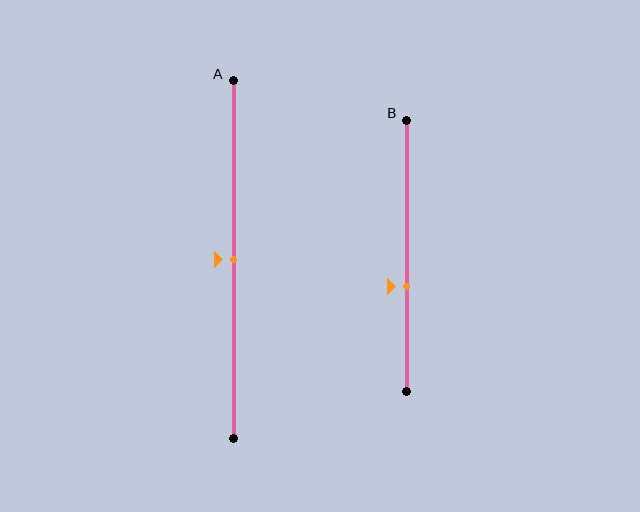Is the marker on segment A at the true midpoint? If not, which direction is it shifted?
Yes, the marker on segment A is at the true midpoint.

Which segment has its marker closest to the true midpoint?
Segment A has its marker closest to the true midpoint.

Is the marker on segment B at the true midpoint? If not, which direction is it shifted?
No, the marker on segment B is shifted downward by about 11% of the segment length.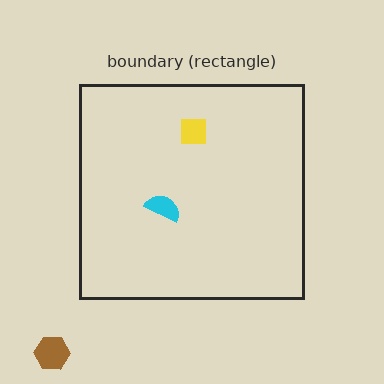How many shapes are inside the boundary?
2 inside, 1 outside.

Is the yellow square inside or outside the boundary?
Inside.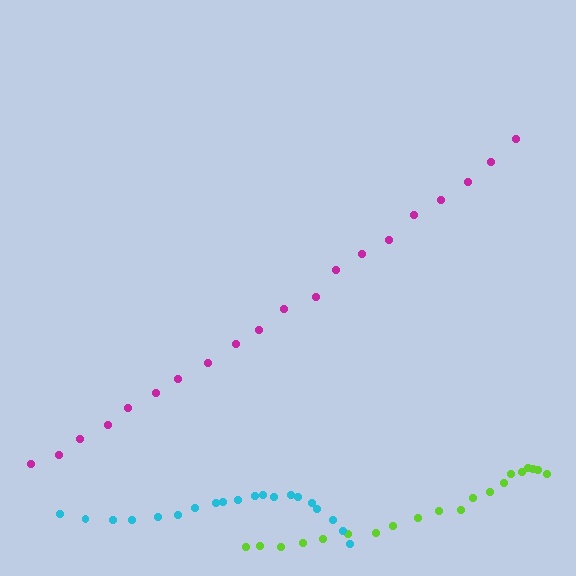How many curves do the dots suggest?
There are 3 distinct paths.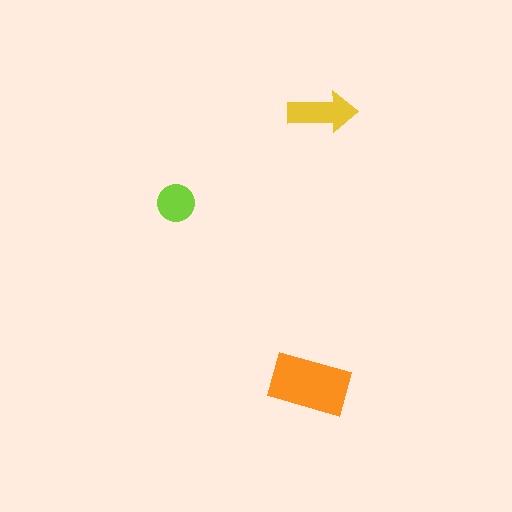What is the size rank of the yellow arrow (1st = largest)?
2nd.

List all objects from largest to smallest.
The orange rectangle, the yellow arrow, the lime circle.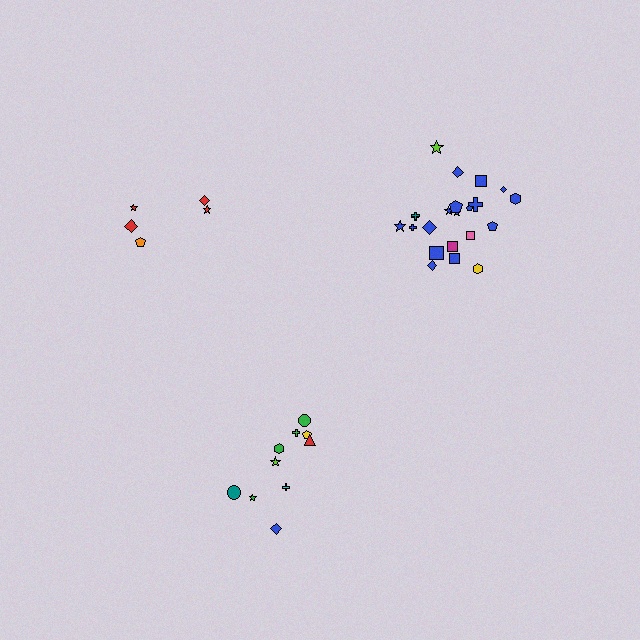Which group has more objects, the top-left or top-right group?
The top-right group.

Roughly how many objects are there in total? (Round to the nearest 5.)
Roughly 35 objects in total.